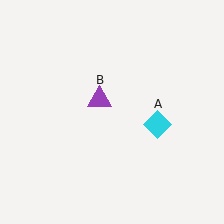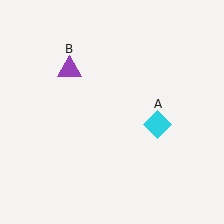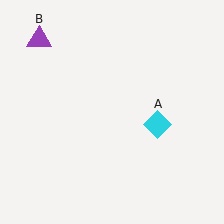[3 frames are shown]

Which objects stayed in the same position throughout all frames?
Cyan diamond (object A) remained stationary.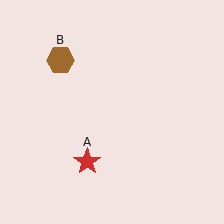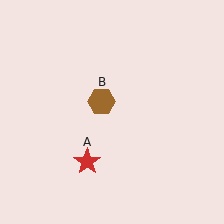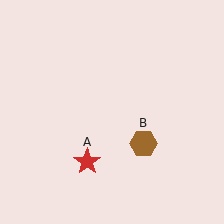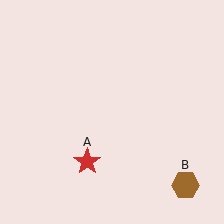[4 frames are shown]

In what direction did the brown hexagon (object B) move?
The brown hexagon (object B) moved down and to the right.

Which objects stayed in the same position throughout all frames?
Red star (object A) remained stationary.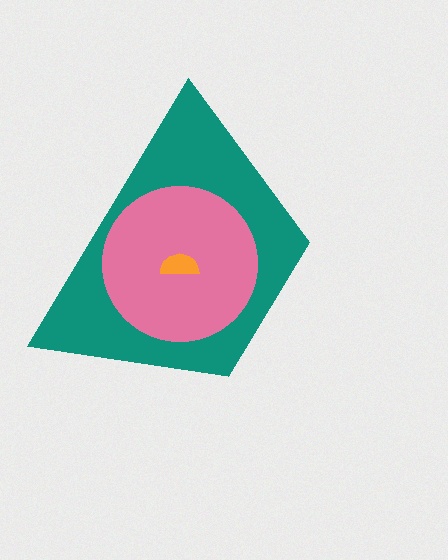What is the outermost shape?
The teal trapezoid.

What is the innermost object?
The orange semicircle.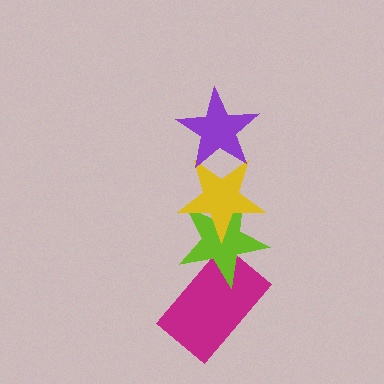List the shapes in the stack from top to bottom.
From top to bottom: the purple star, the yellow star, the lime star, the magenta rectangle.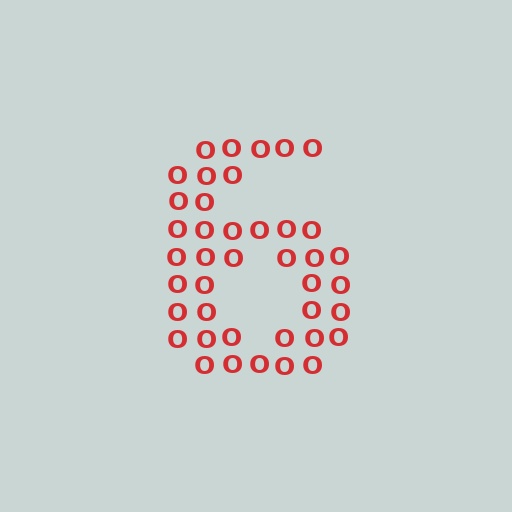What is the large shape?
The large shape is the digit 6.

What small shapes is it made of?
It is made of small letter O's.